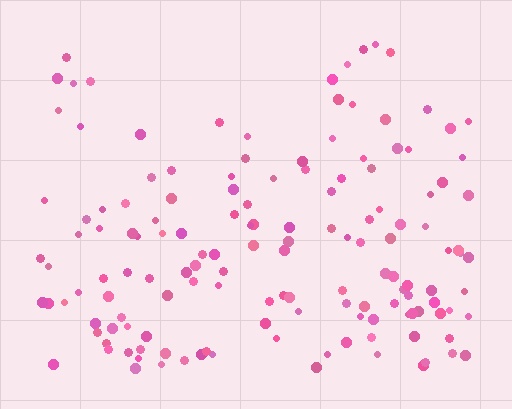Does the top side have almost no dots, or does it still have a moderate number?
Still a moderate number, just noticeably fewer than the bottom.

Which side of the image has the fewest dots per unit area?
The top.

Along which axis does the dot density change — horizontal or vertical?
Vertical.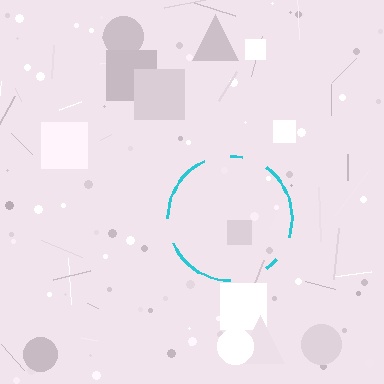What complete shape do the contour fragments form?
The contour fragments form a circle.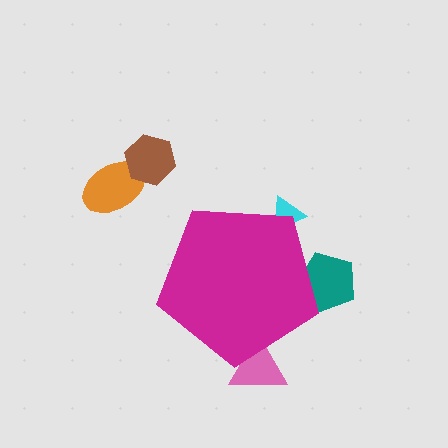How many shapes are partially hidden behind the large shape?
3 shapes are partially hidden.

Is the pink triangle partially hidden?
Yes, the pink triangle is partially hidden behind the magenta pentagon.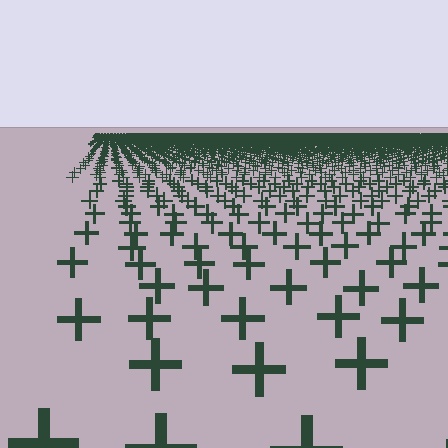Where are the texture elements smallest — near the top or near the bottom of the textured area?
Near the top.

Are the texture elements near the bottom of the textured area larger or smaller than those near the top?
Larger. Near the bottom, elements are closer to the viewer and appear at a bigger on-screen size.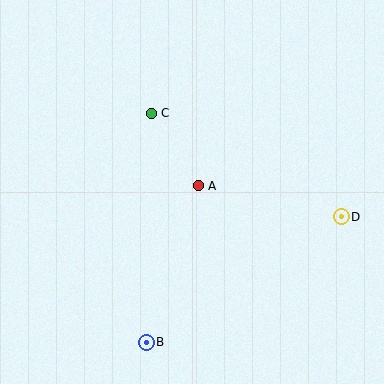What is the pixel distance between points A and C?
The distance between A and C is 86 pixels.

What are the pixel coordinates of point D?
Point D is at (341, 217).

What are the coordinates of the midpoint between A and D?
The midpoint between A and D is at (270, 201).